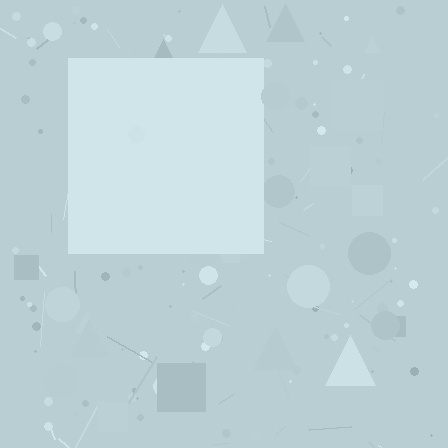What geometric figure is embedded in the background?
A square is embedded in the background.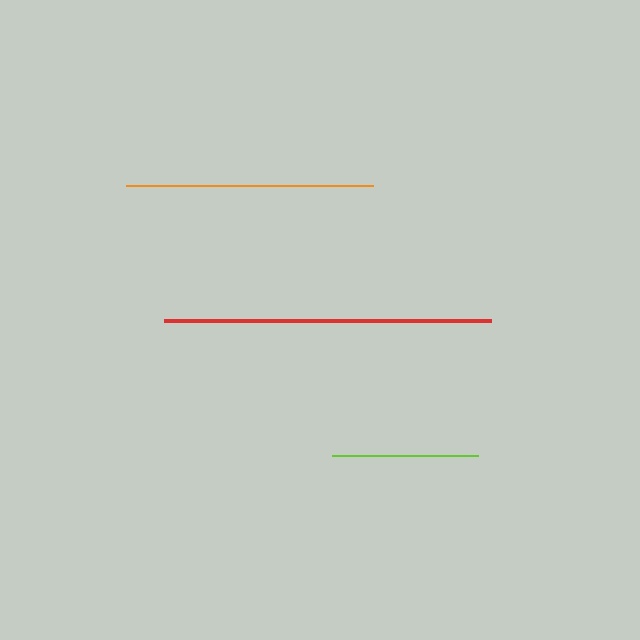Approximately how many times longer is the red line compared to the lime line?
The red line is approximately 2.2 times the length of the lime line.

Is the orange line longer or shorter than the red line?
The red line is longer than the orange line.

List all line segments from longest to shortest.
From longest to shortest: red, orange, lime.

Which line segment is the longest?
The red line is the longest at approximately 327 pixels.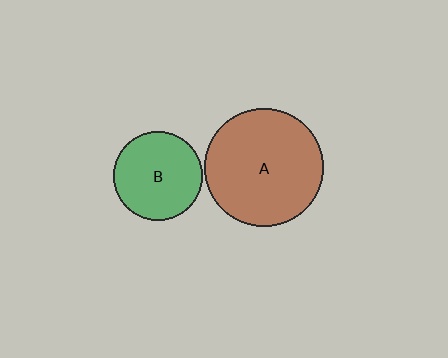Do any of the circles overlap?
No, none of the circles overlap.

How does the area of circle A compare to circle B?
Approximately 1.8 times.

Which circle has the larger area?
Circle A (brown).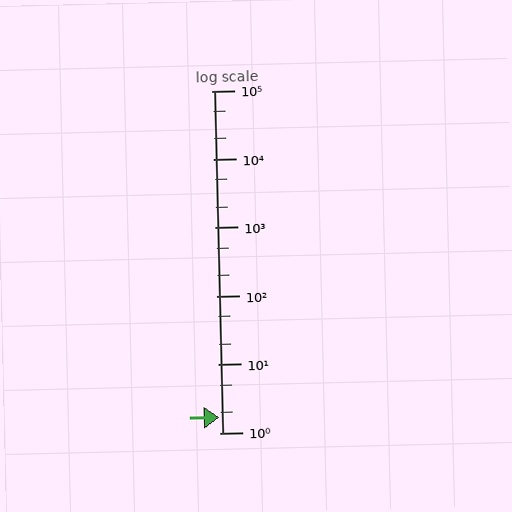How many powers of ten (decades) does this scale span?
The scale spans 5 decades, from 1 to 100000.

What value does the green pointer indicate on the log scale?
The pointer indicates approximately 1.7.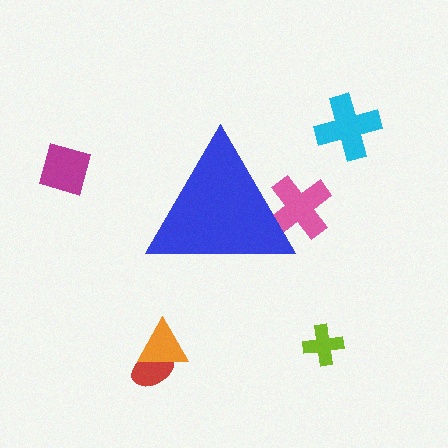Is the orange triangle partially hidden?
No, the orange triangle is fully visible.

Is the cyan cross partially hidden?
No, the cyan cross is fully visible.